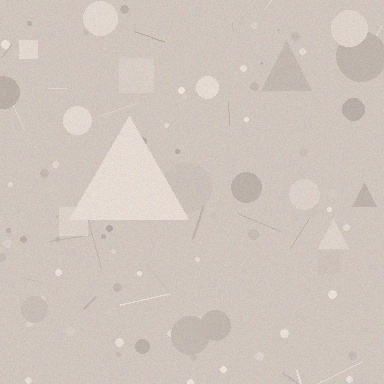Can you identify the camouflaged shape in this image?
The camouflaged shape is a triangle.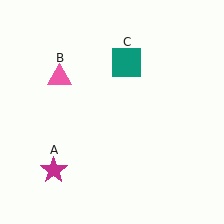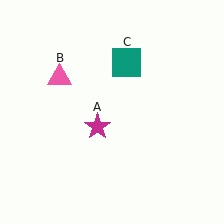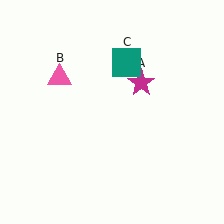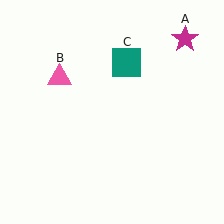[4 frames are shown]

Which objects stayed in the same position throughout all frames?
Pink triangle (object B) and teal square (object C) remained stationary.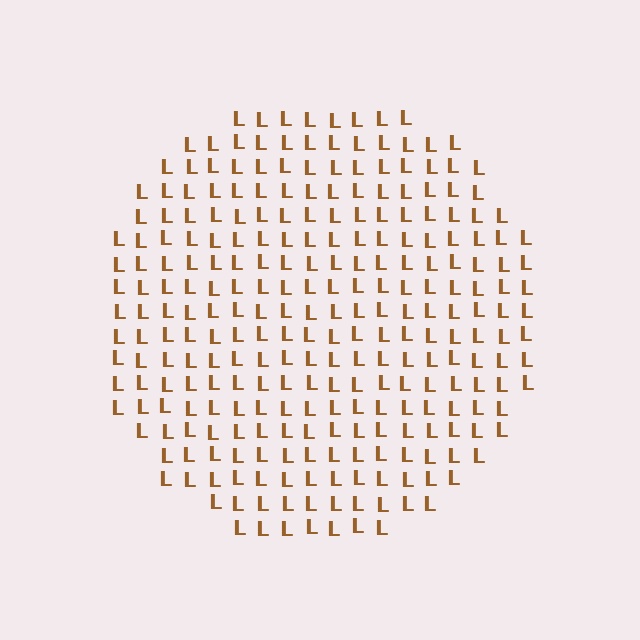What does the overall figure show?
The overall figure shows a circle.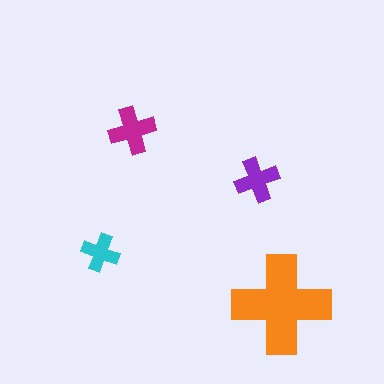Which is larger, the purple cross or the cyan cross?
The purple one.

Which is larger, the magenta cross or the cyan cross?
The magenta one.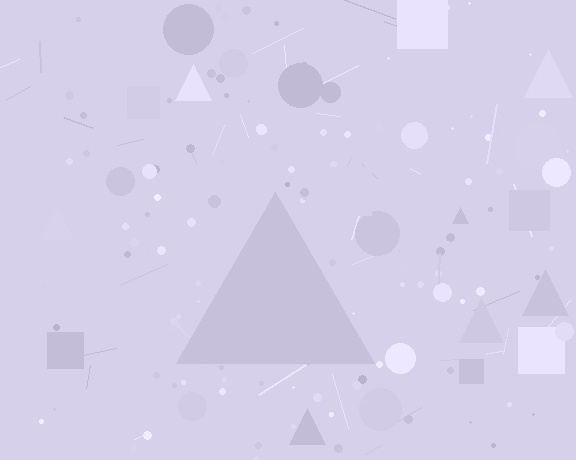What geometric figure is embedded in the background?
A triangle is embedded in the background.